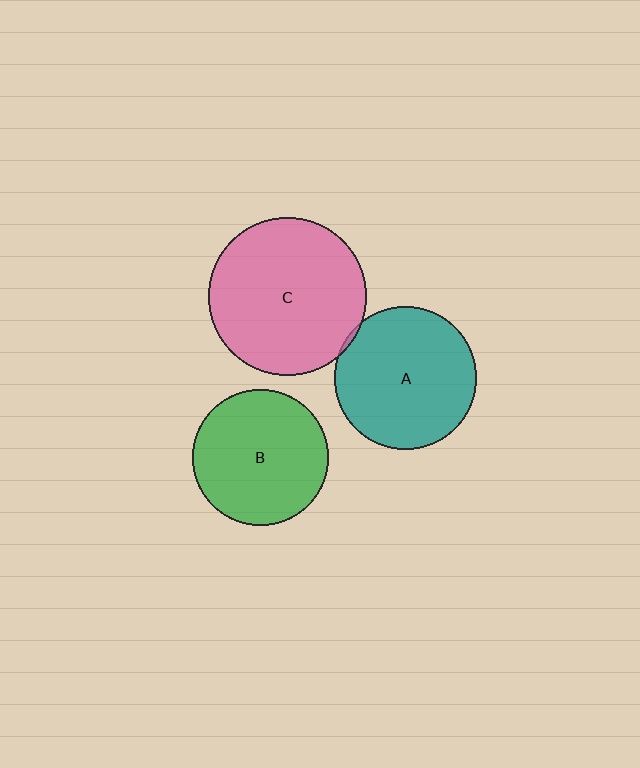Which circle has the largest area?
Circle C (pink).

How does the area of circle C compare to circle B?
Approximately 1.4 times.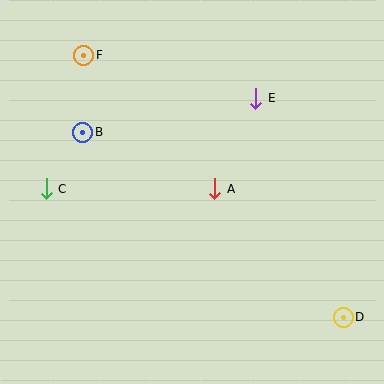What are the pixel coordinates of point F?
Point F is at (84, 55).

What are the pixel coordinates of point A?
Point A is at (215, 189).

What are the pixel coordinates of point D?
Point D is at (343, 317).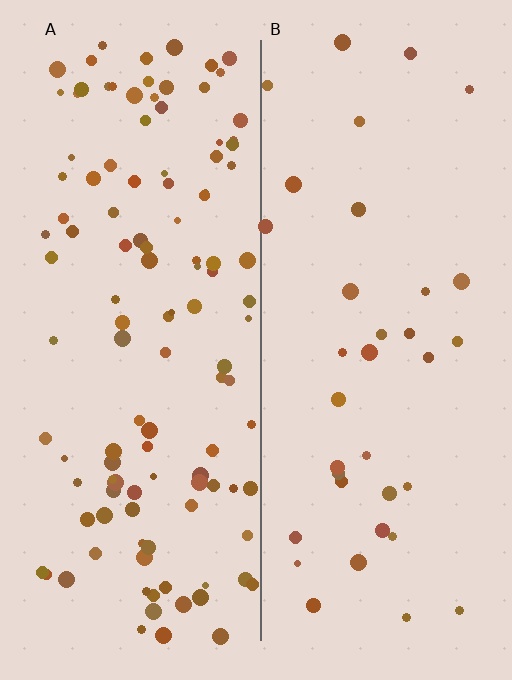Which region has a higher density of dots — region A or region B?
A (the left).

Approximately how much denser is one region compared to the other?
Approximately 3.3× — region A over region B.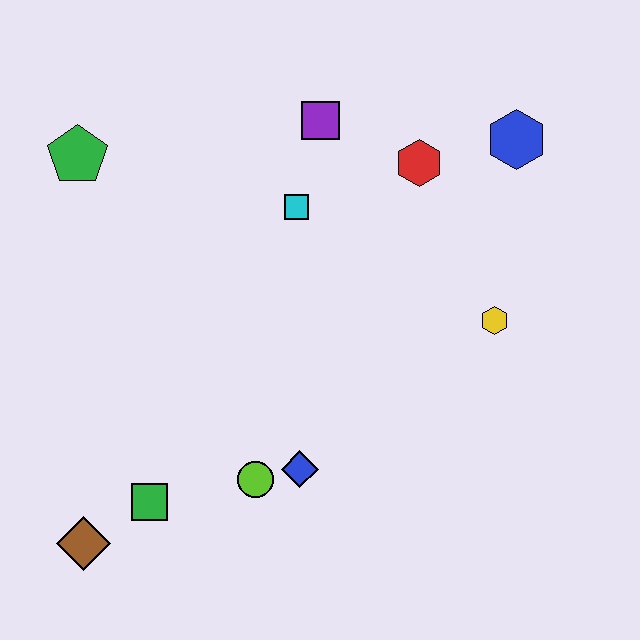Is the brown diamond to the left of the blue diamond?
Yes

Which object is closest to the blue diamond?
The lime circle is closest to the blue diamond.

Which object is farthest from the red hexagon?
The brown diamond is farthest from the red hexagon.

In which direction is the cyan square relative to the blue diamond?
The cyan square is above the blue diamond.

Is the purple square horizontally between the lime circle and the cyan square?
No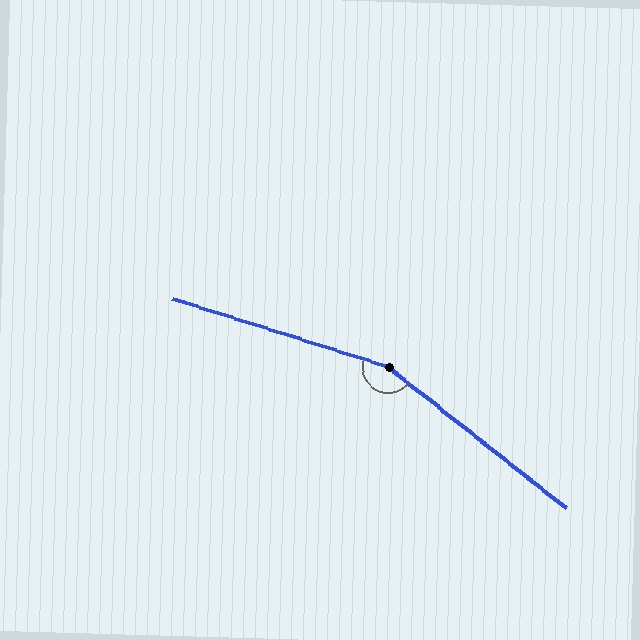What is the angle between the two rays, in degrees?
Approximately 159 degrees.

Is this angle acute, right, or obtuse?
It is obtuse.